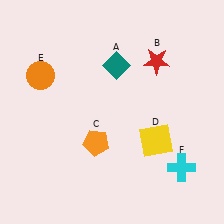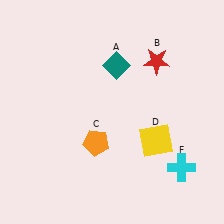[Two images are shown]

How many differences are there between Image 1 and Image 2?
There is 1 difference between the two images.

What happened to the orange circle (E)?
The orange circle (E) was removed in Image 2. It was in the top-left area of Image 1.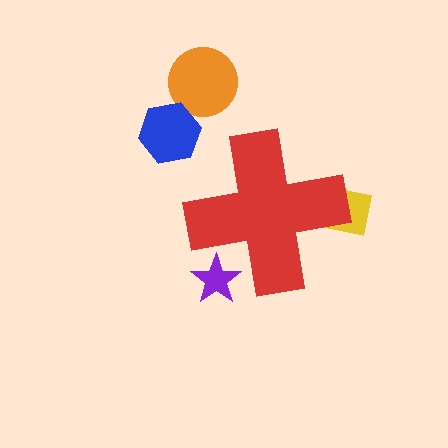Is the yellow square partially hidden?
Yes, the yellow square is partially hidden behind the red cross.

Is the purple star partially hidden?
Yes, the purple star is partially hidden behind the red cross.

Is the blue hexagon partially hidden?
No, the blue hexagon is fully visible.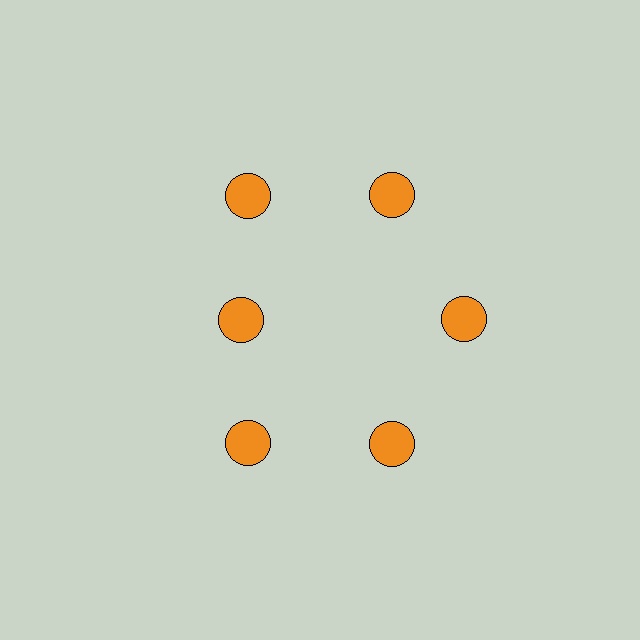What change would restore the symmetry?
The symmetry would be restored by moving it outward, back onto the ring so that all 6 circles sit at equal angles and equal distance from the center.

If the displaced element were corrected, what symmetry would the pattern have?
It would have 6-fold rotational symmetry — the pattern would map onto itself every 60 degrees.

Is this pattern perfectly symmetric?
No. The 6 orange circles are arranged in a ring, but one element near the 9 o'clock position is pulled inward toward the center, breaking the 6-fold rotational symmetry.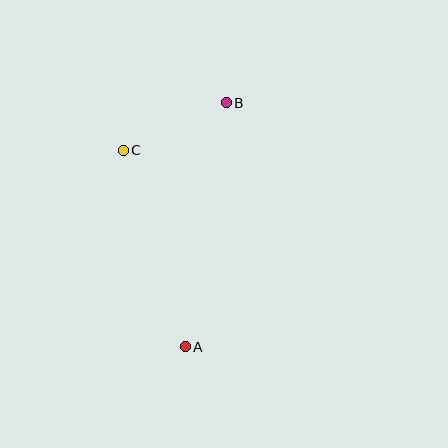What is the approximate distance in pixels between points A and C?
The distance between A and C is approximately 206 pixels.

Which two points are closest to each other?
Points B and C are closest to each other.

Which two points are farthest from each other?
Points A and B are farthest from each other.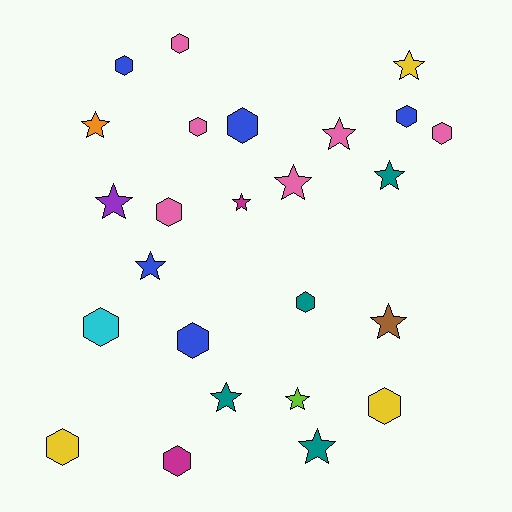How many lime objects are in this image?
There is 1 lime object.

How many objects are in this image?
There are 25 objects.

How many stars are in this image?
There are 12 stars.